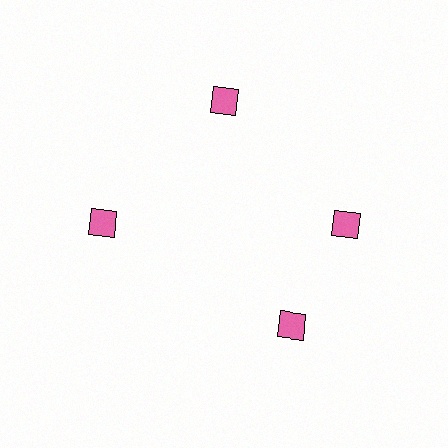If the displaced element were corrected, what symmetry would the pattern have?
It would have 4-fold rotational symmetry — the pattern would map onto itself every 90 degrees.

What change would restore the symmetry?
The symmetry would be restored by rotating it back into even spacing with its neighbors so that all 4 diamonds sit at equal angles and equal distance from the center.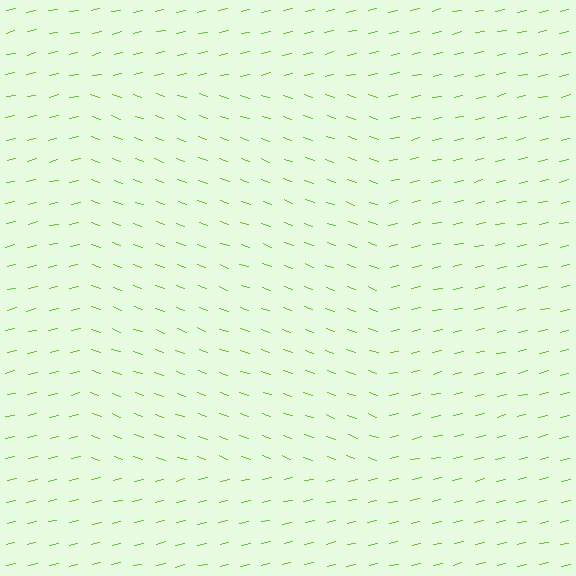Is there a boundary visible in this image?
Yes, there is a texture boundary formed by a change in line orientation.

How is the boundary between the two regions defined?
The boundary is defined purely by a change in line orientation (approximately 32 degrees difference). All lines are the same color and thickness.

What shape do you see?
I see a rectangle.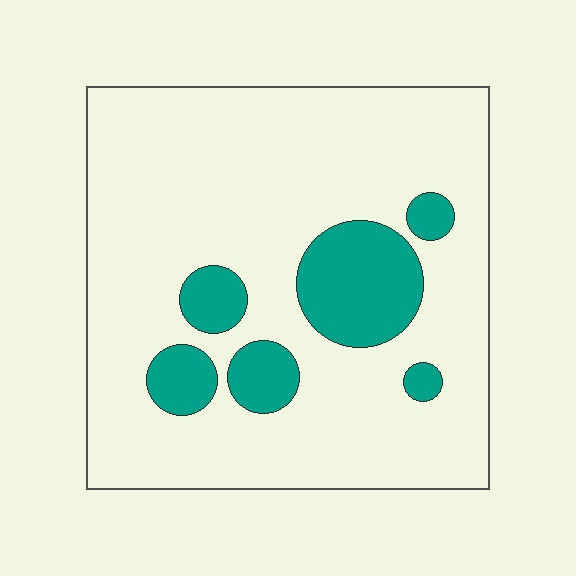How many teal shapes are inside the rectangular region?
6.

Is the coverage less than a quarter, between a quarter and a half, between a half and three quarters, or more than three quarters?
Less than a quarter.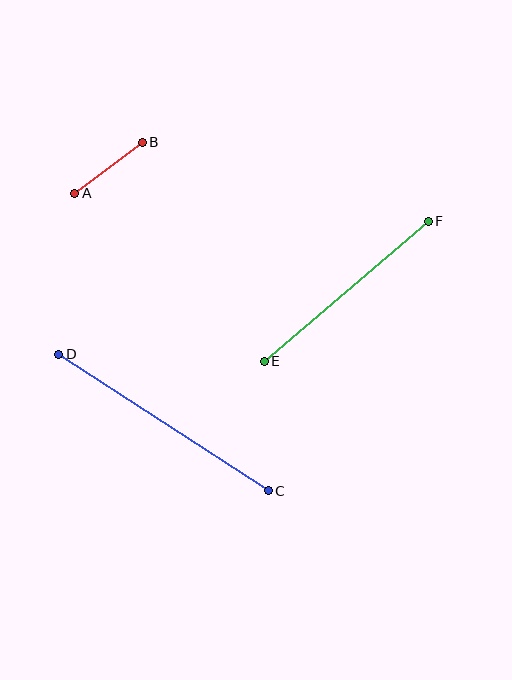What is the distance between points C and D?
The distance is approximately 250 pixels.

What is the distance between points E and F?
The distance is approximately 216 pixels.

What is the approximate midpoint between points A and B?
The midpoint is at approximately (108, 168) pixels.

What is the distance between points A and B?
The distance is approximately 85 pixels.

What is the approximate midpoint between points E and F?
The midpoint is at approximately (346, 291) pixels.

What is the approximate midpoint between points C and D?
The midpoint is at approximately (164, 423) pixels.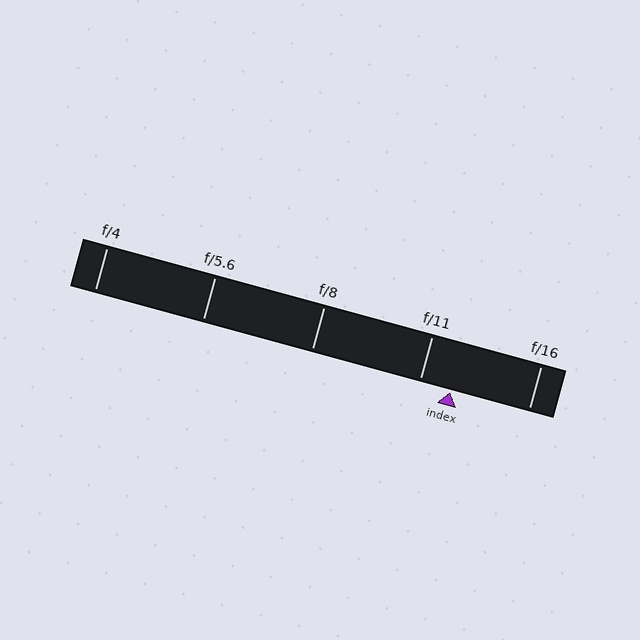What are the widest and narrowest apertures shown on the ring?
The widest aperture shown is f/4 and the narrowest is f/16.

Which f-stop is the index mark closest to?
The index mark is closest to f/11.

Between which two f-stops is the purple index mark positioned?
The index mark is between f/11 and f/16.